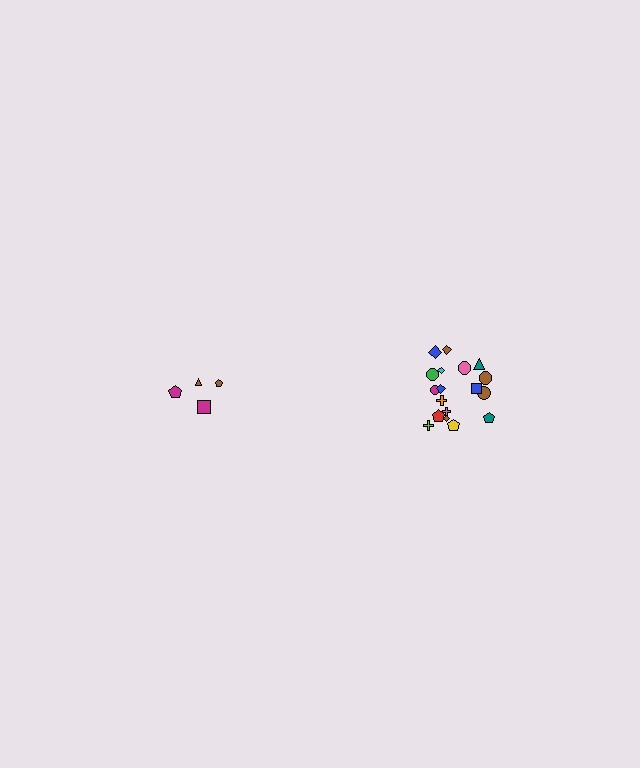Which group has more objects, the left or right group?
The right group.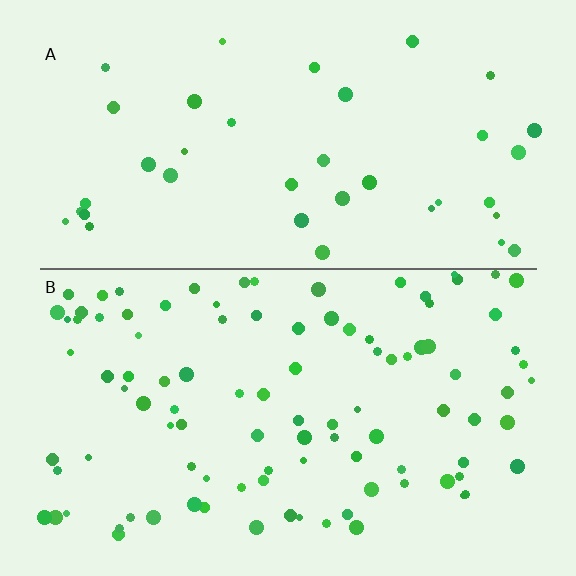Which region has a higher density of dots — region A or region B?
B (the bottom).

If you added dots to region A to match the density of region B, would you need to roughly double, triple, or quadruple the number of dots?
Approximately triple.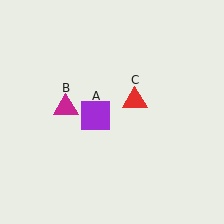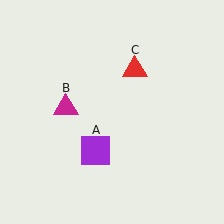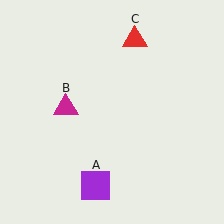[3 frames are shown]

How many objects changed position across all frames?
2 objects changed position: purple square (object A), red triangle (object C).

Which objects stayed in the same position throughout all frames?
Magenta triangle (object B) remained stationary.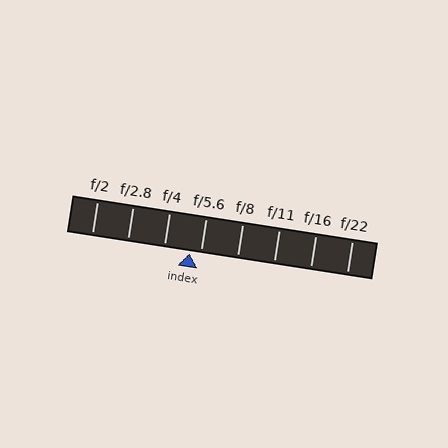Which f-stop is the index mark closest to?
The index mark is closest to f/5.6.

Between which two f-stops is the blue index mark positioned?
The index mark is between f/4 and f/5.6.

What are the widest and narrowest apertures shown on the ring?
The widest aperture shown is f/2 and the narrowest is f/22.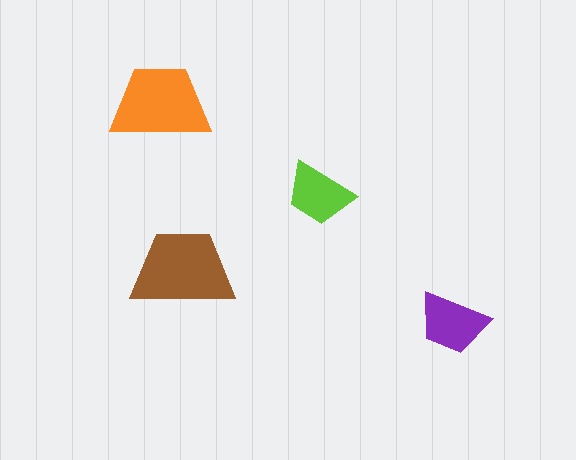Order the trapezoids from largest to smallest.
the brown one, the orange one, the purple one, the lime one.